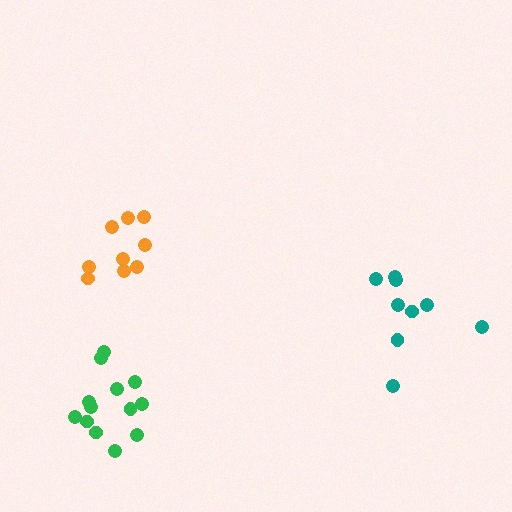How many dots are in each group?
Group 1: 9 dots, Group 2: 9 dots, Group 3: 13 dots (31 total).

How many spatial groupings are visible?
There are 3 spatial groupings.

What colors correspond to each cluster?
The clusters are colored: orange, teal, green.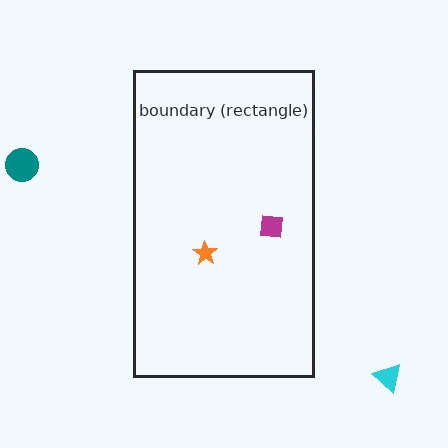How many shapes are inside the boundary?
2 inside, 2 outside.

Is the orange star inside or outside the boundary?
Inside.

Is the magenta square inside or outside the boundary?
Inside.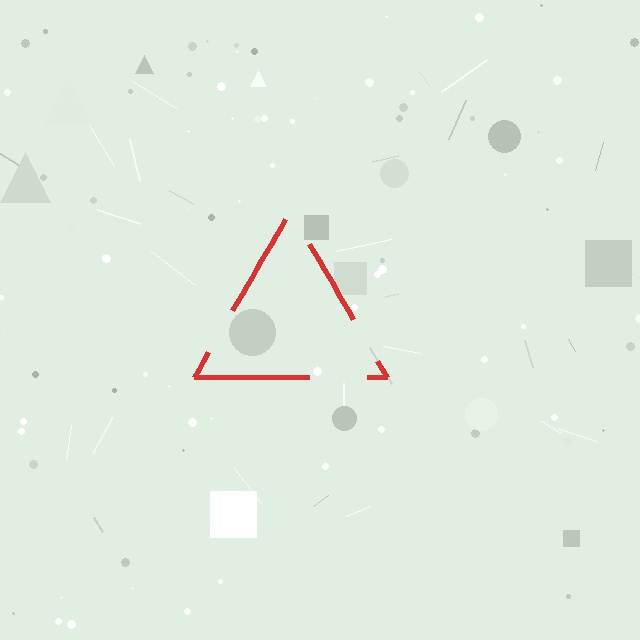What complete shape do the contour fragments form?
The contour fragments form a triangle.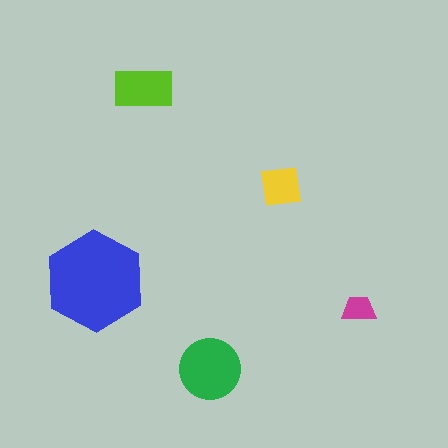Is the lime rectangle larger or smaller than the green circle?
Smaller.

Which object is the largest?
The blue hexagon.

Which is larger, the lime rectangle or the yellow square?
The lime rectangle.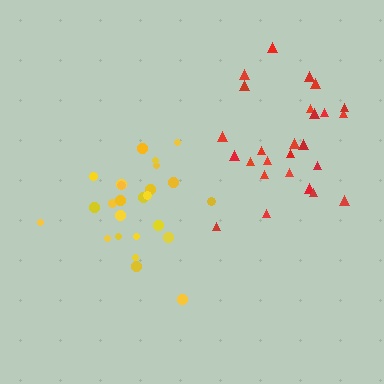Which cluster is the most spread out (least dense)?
Red.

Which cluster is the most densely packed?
Yellow.